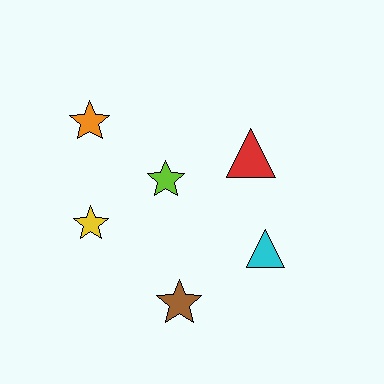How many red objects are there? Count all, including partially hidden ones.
There is 1 red object.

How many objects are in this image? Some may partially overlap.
There are 6 objects.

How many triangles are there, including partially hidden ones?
There are 2 triangles.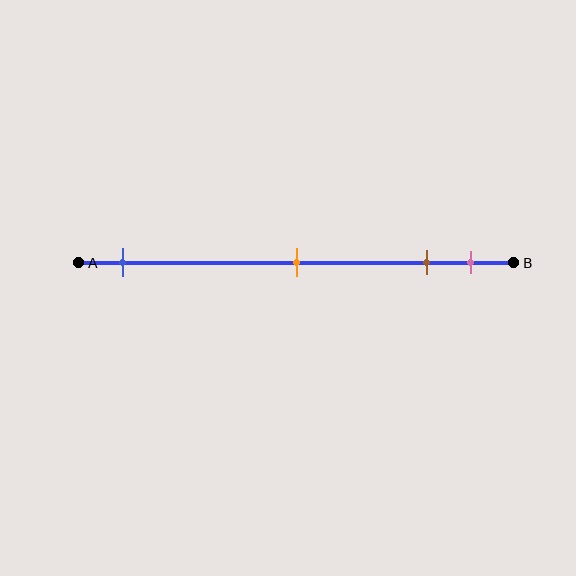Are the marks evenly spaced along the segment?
No, the marks are not evenly spaced.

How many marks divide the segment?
There are 4 marks dividing the segment.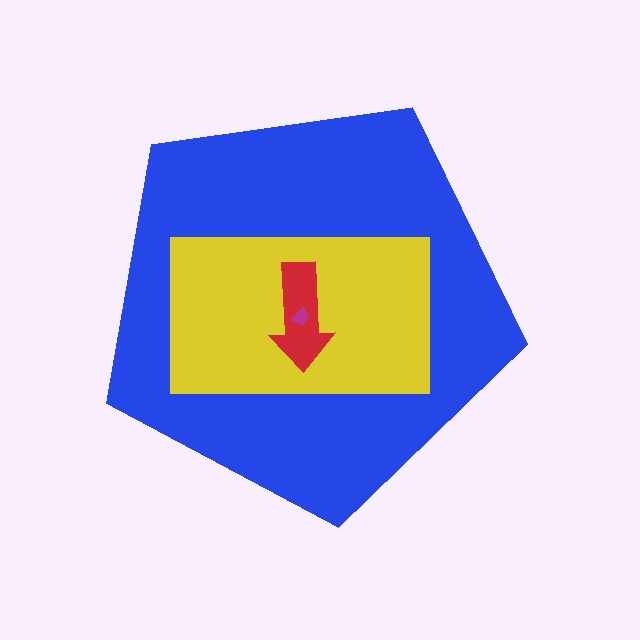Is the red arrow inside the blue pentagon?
Yes.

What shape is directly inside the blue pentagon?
The yellow rectangle.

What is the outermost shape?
The blue pentagon.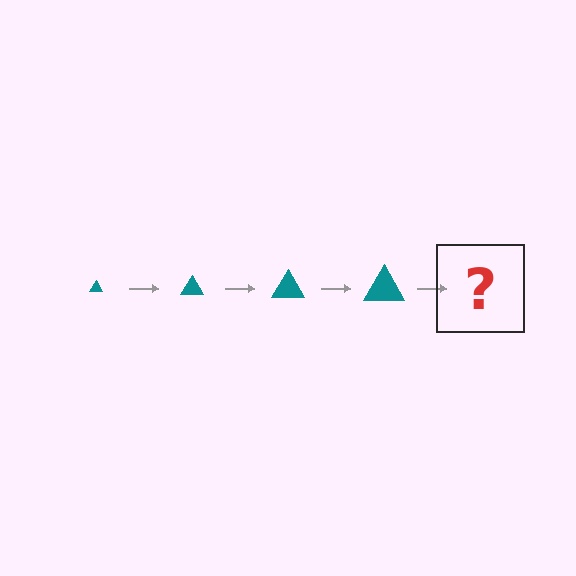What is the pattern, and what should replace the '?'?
The pattern is that the triangle gets progressively larger each step. The '?' should be a teal triangle, larger than the previous one.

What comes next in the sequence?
The next element should be a teal triangle, larger than the previous one.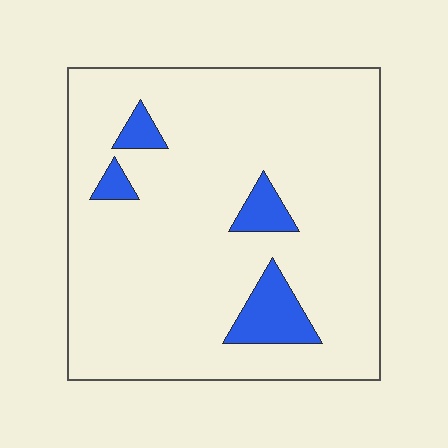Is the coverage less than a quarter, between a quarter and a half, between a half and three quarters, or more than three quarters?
Less than a quarter.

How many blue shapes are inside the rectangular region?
4.